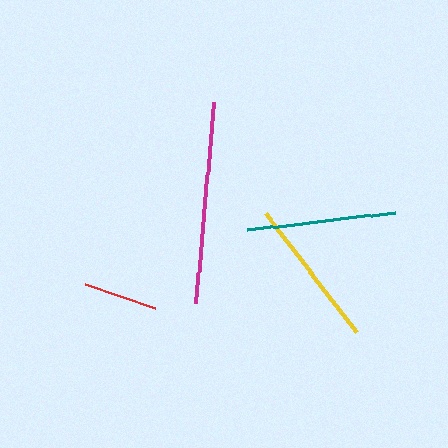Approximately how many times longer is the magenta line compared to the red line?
The magenta line is approximately 2.7 times the length of the red line.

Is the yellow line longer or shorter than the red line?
The yellow line is longer than the red line.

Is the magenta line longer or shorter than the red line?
The magenta line is longer than the red line.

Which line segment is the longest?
The magenta line is the longest at approximately 202 pixels.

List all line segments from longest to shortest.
From longest to shortest: magenta, yellow, teal, red.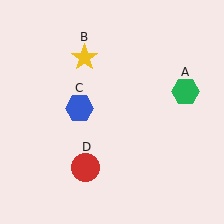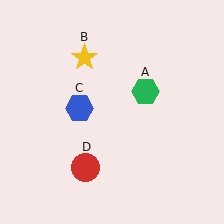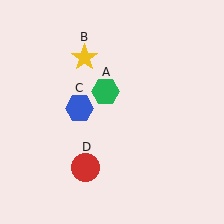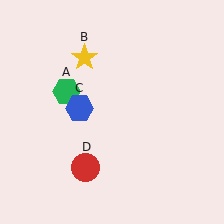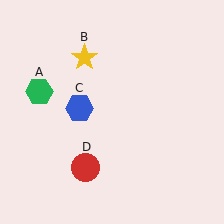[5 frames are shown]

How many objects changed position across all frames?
1 object changed position: green hexagon (object A).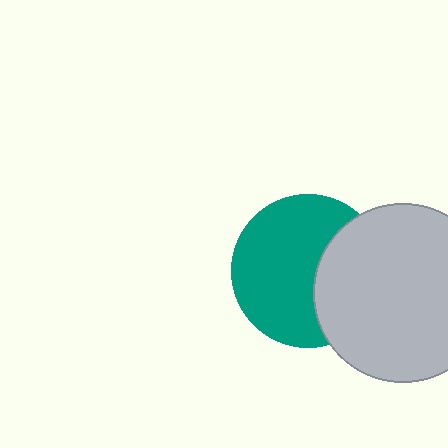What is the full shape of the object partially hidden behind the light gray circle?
The partially hidden object is a teal circle.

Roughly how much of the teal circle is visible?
About half of it is visible (roughly 65%).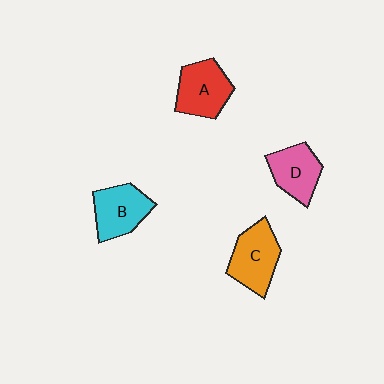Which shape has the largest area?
Shape C (orange).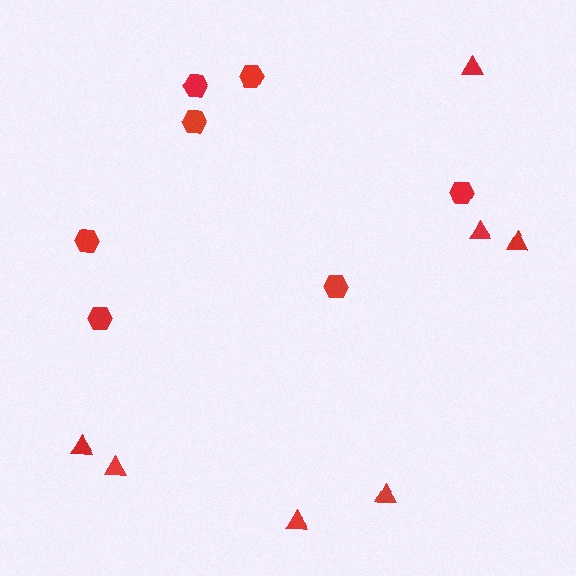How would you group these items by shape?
There are 2 groups: one group of hexagons (7) and one group of triangles (7).